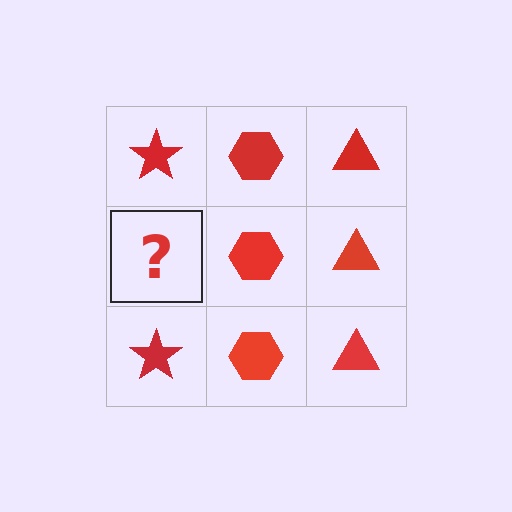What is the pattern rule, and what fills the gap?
The rule is that each column has a consistent shape. The gap should be filled with a red star.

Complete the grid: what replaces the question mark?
The question mark should be replaced with a red star.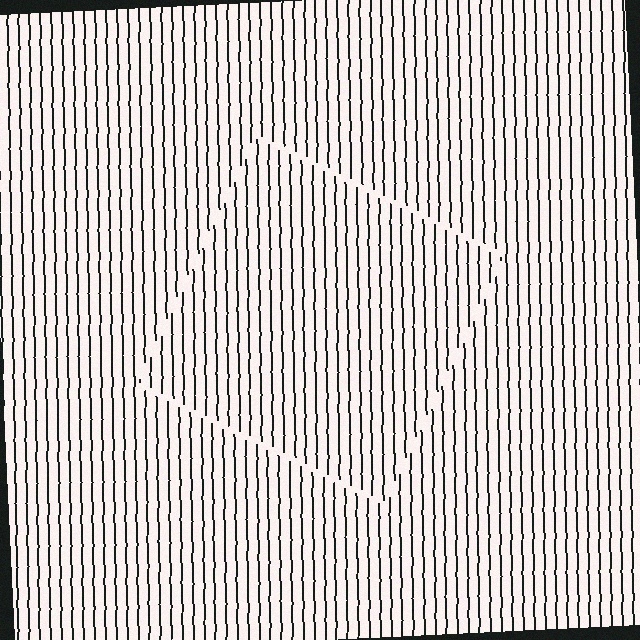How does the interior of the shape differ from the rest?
The interior of the shape contains the same grating, shifted by half a period — the contour is defined by the phase discontinuity where line-ends from the inner and outer gratings abut.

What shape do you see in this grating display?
An illusory square. The interior of the shape contains the same grating, shifted by half a period — the contour is defined by the phase discontinuity where line-ends from the inner and outer gratings abut.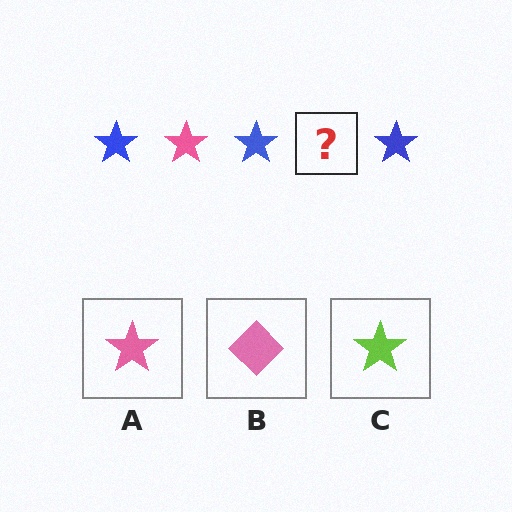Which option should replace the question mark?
Option A.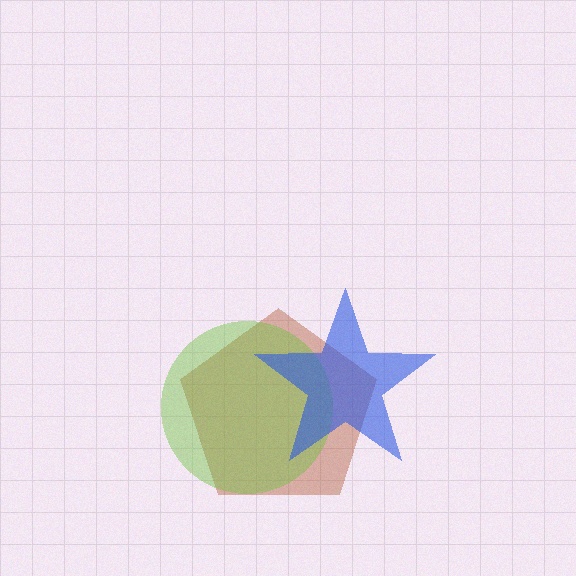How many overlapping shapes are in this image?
There are 3 overlapping shapes in the image.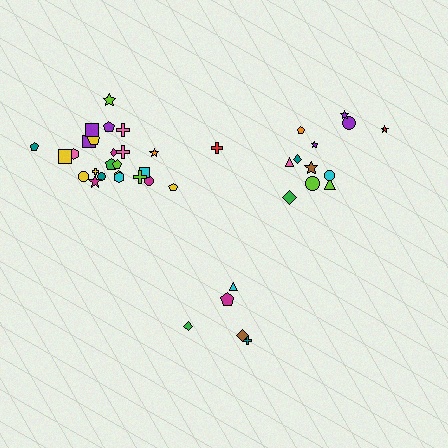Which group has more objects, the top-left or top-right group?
The top-left group.